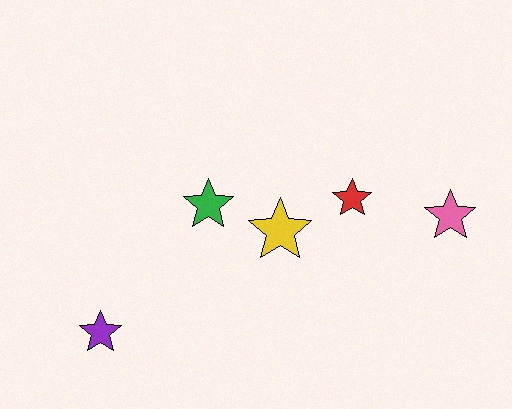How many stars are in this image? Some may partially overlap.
There are 5 stars.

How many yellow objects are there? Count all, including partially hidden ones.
There is 1 yellow object.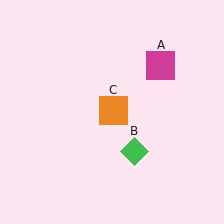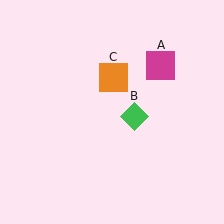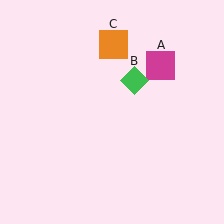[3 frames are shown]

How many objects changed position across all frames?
2 objects changed position: green diamond (object B), orange square (object C).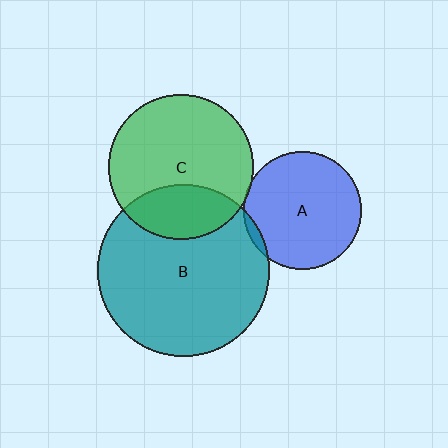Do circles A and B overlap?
Yes.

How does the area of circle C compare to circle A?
Approximately 1.5 times.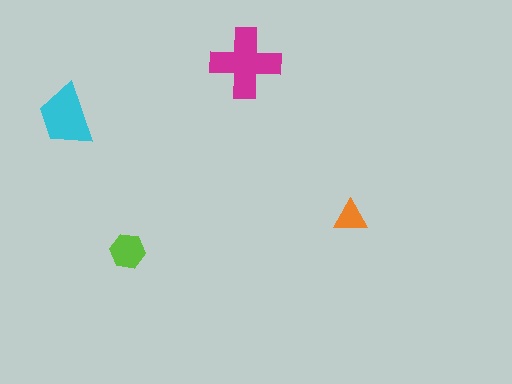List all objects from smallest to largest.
The orange triangle, the lime hexagon, the cyan trapezoid, the magenta cross.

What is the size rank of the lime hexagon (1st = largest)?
3rd.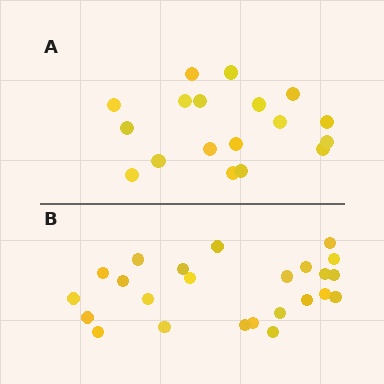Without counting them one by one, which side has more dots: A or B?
Region B (the bottom region) has more dots.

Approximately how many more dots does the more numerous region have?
Region B has about 6 more dots than region A.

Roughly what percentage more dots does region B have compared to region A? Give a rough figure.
About 35% more.